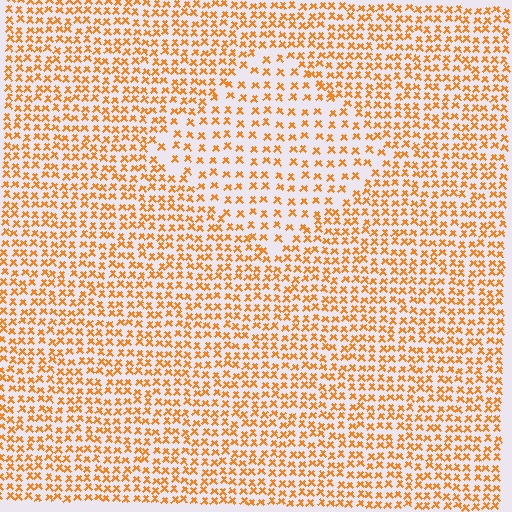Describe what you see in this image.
The image contains small orange elements arranged at two different densities. A diamond-shaped region is visible where the elements are less densely packed than the surrounding area.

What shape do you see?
I see a diamond.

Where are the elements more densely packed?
The elements are more densely packed outside the diamond boundary.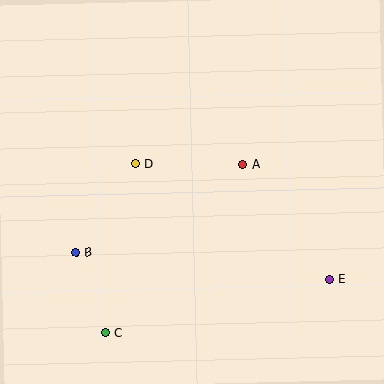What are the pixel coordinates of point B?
Point B is at (76, 253).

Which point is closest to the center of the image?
Point A at (243, 164) is closest to the center.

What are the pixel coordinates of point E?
Point E is at (330, 279).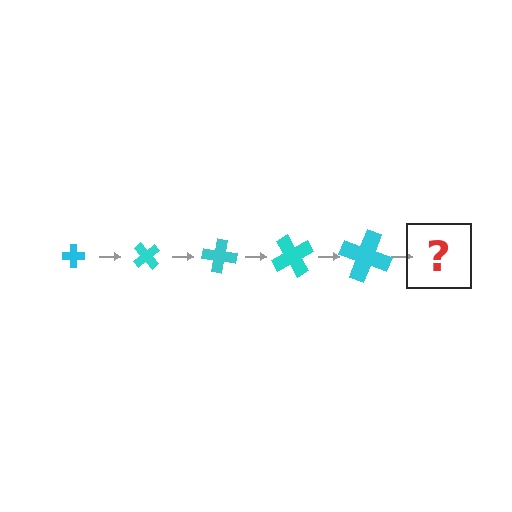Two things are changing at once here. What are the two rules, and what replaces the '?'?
The two rules are that the cross grows larger each step and it rotates 50 degrees each step. The '?' should be a cross, larger than the previous one and rotated 250 degrees from the start.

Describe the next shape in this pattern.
It should be a cross, larger than the previous one and rotated 250 degrees from the start.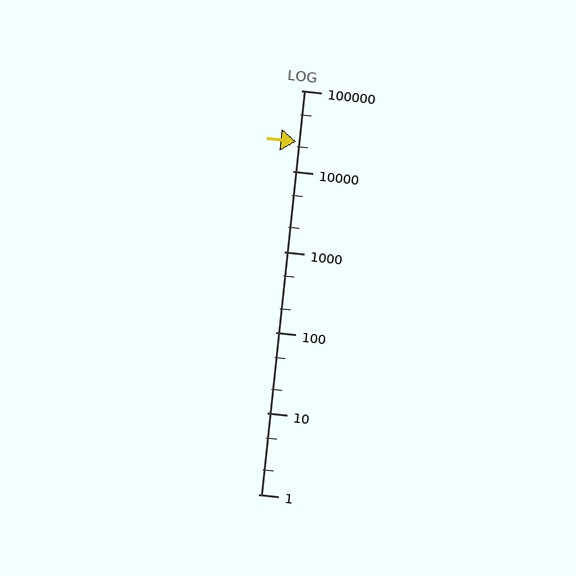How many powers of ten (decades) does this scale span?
The scale spans 5 decades, from 1 to 100000.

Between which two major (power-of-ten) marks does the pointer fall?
The pointer is between 10000 and 100000.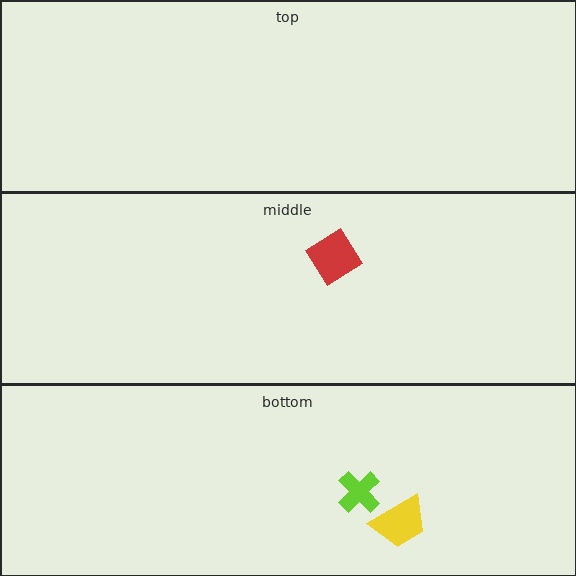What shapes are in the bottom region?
The yellow trapezoid, the lime cross.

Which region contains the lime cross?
The bottom region.